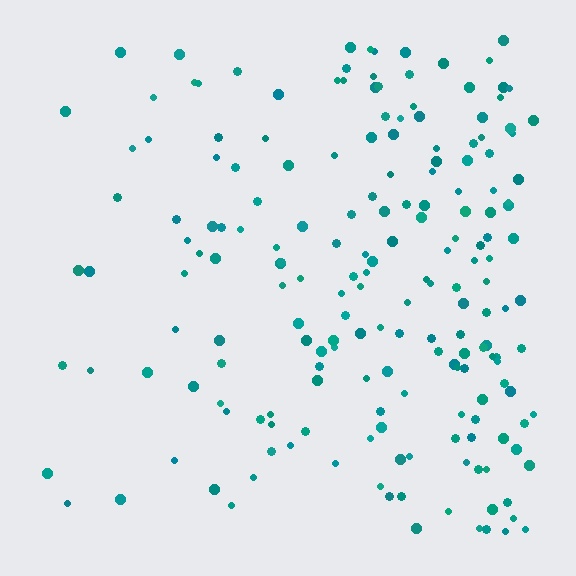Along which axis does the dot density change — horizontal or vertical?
Horizontal.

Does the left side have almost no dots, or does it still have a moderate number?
Still a moderate number, just noticeably fewer than the right.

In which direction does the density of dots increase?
From left to right, with the right side densest.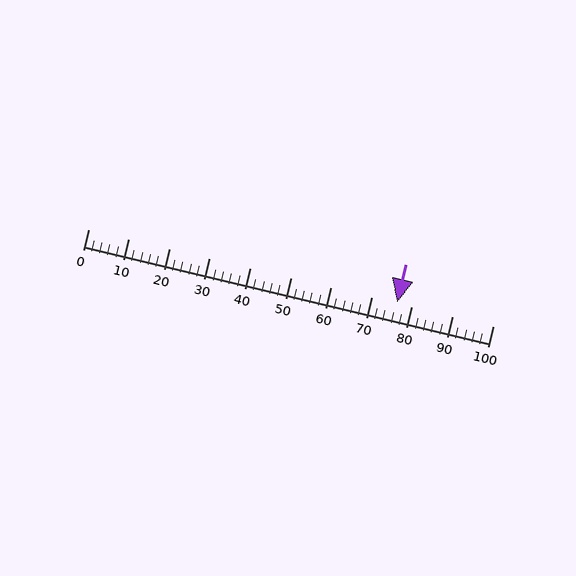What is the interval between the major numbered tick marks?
The major tick marks are spaced 10 units apart.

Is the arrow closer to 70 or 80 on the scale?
The arrow is closer to 80.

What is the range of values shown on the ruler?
The ruler shows values from 0 to 100.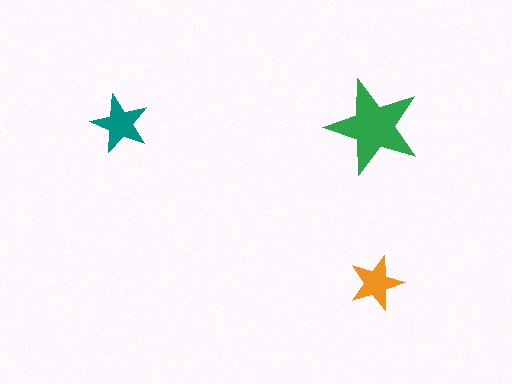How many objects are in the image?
There are 3 objects in the image.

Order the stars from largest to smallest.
the green one, the teal one, the orange one.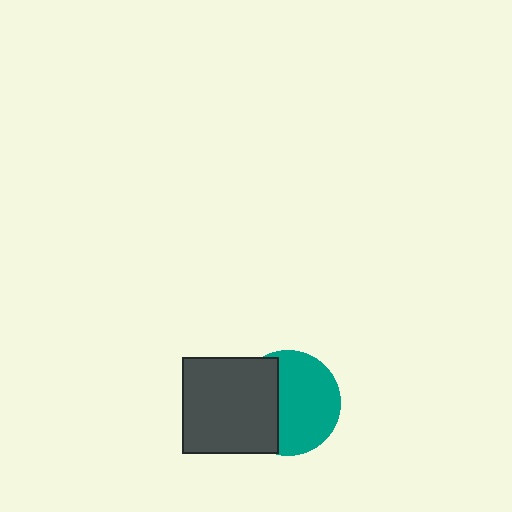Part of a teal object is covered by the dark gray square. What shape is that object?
It is a circle.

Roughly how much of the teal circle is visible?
About half of it is visible (roughly 61%).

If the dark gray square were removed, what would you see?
You would see the complete teal circle.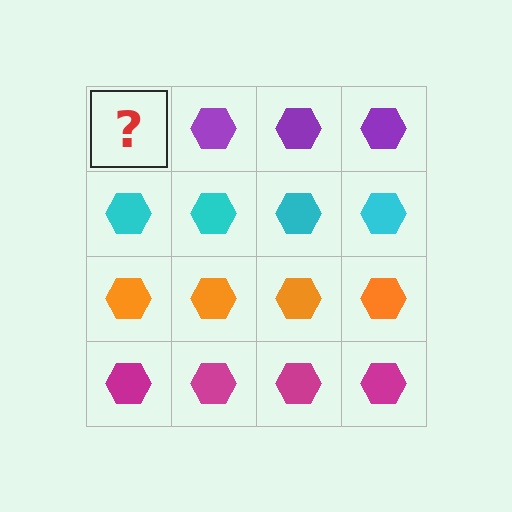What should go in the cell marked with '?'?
The missing cell should contain a purple hexagon.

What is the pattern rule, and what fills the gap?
The rule is that each row has a consistent color. The gap should be filled with a purple hexagon.